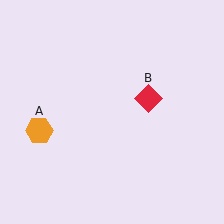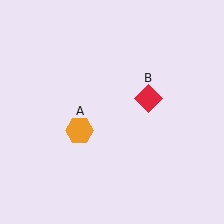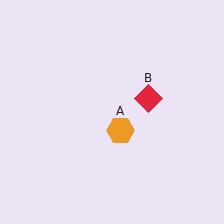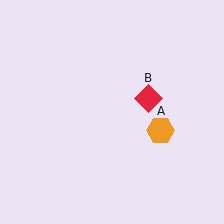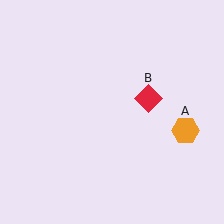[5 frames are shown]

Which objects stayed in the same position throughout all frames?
Red diamond (object B) remained stationary.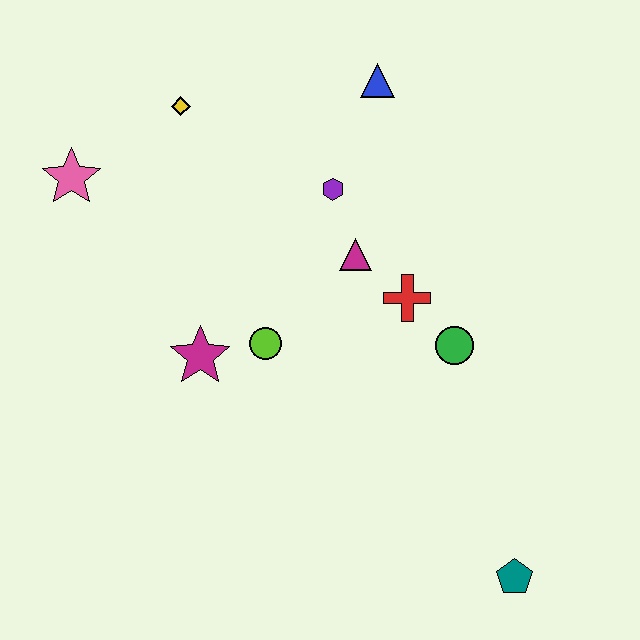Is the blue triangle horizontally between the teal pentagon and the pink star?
Yes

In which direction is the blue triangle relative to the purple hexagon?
The blue triangle is above the purple hexagon.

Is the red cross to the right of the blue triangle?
Yes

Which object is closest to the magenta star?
The lime circle is closest to the magenta star.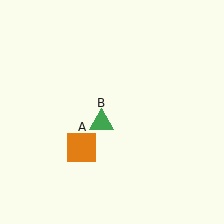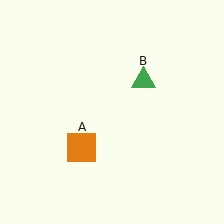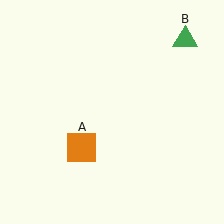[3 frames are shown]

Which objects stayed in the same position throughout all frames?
Orange square (object A) remained stationary.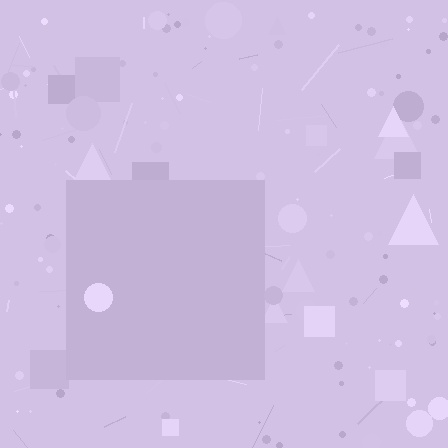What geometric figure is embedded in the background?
A square is embedded in the background.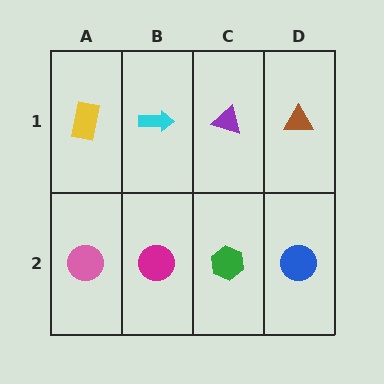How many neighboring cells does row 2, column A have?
2.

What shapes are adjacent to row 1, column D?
A blue circle (row 2, column D), a purple triangle (row 1, column C).